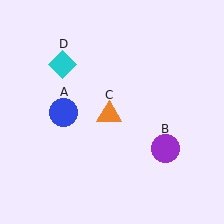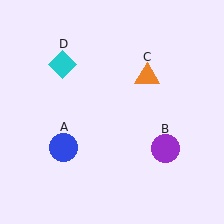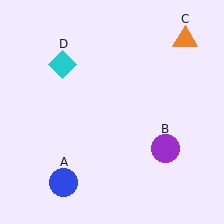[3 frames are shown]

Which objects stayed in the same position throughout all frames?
Purple circle (object B) and cyan diamond (object D) remained stationary.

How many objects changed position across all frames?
2 objects changed position: blue circle (object A), orange triangle (object C).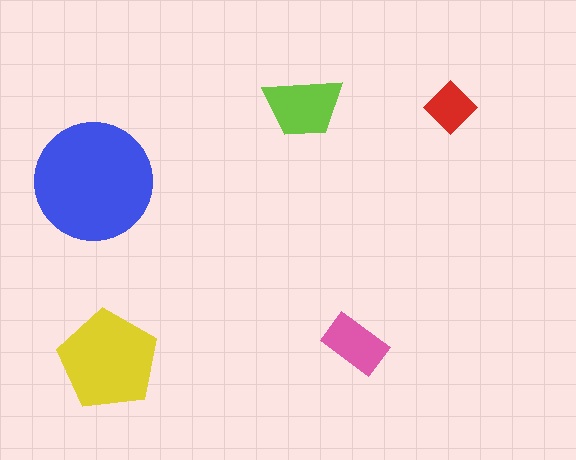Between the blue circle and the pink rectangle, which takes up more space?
The blue circle.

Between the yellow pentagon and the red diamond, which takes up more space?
The yellow pentagon.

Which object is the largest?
The blue circle.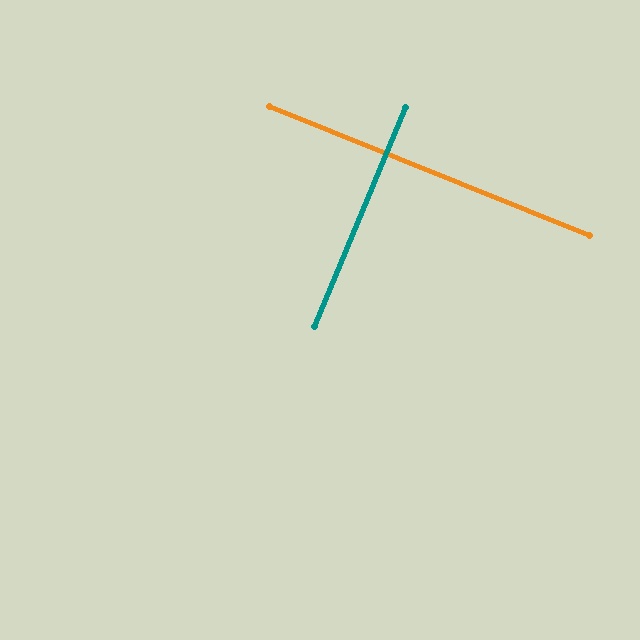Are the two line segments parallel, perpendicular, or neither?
Perpendicular — they meet at approximately 89°.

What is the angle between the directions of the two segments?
Approximately 89 degrees.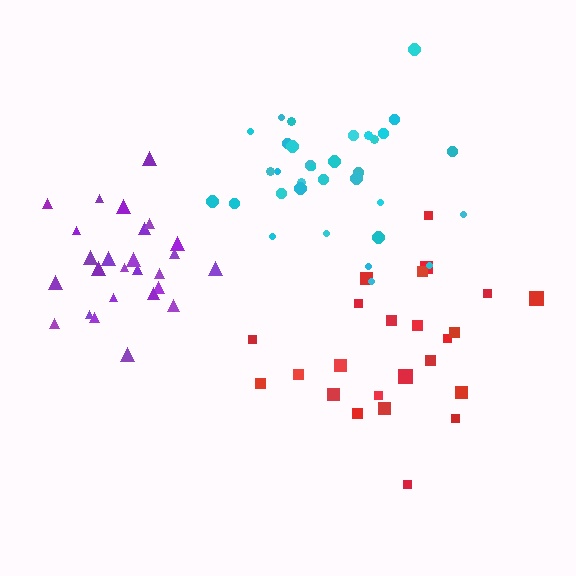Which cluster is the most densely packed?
Purple.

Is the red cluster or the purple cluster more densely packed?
Purple.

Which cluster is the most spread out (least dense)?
Red.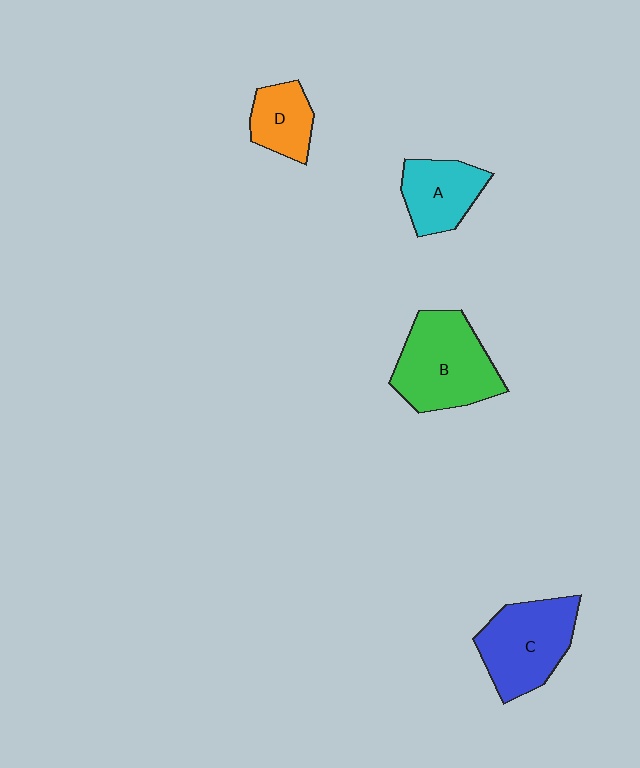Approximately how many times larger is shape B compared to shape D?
Approximately 2.0 times.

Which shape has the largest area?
Shape B (green).